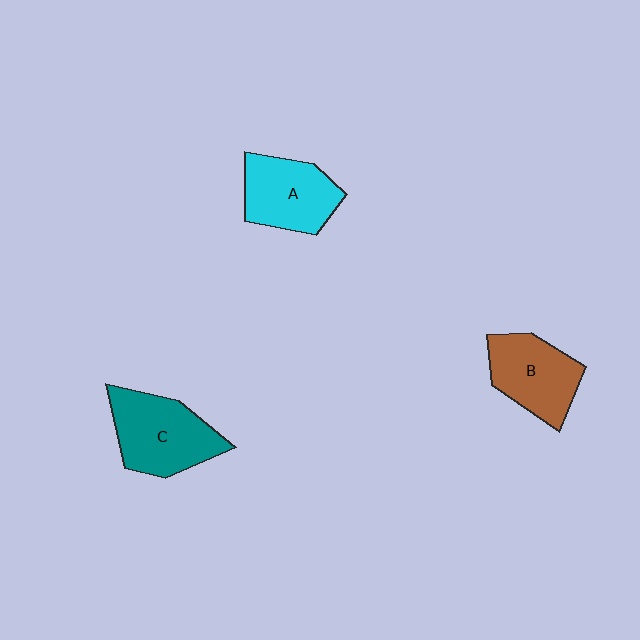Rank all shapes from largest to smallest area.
From largest to smallest: C (teal), A (cyan), B (brown).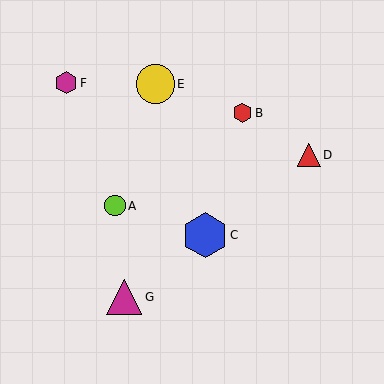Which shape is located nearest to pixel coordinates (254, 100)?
The red hexagon (labeled B) at (243, 113) is nearest to that location.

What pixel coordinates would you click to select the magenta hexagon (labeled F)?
Click at (66, 83) to select the magenta hexagon F.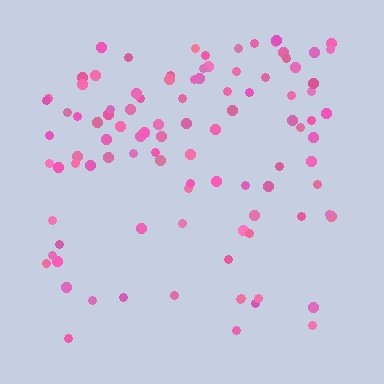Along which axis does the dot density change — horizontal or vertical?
Vertical.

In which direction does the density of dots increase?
From bottom to top, with the top side densest.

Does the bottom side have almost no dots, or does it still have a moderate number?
Still a moderate number, just noticeably fewer than the top.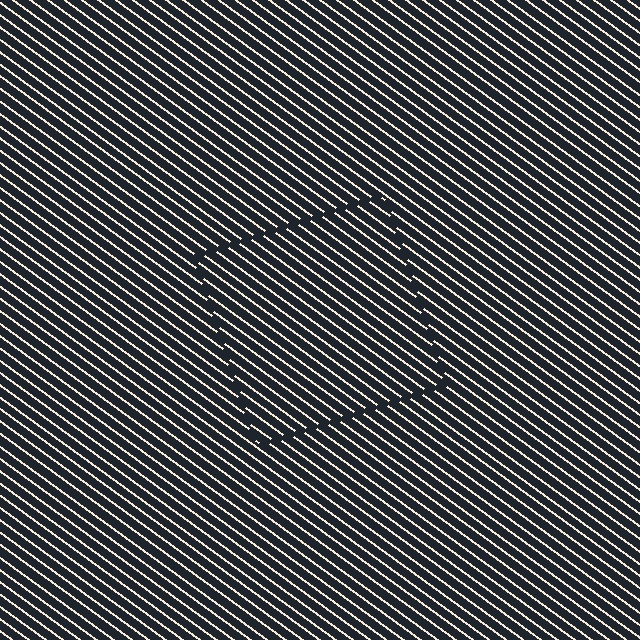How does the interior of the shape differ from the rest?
The interior of the shape contains the same grating, shifted by half a period — the contour is defined by the phase discontinuity where line-ends from the inner and outer gratings abut.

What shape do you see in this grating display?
An illusory square. The interior of the shape contains the same grating, shifted by half a period — the contour is defined by the phase discontinuity where line-ends from the inner and outer gratings abut.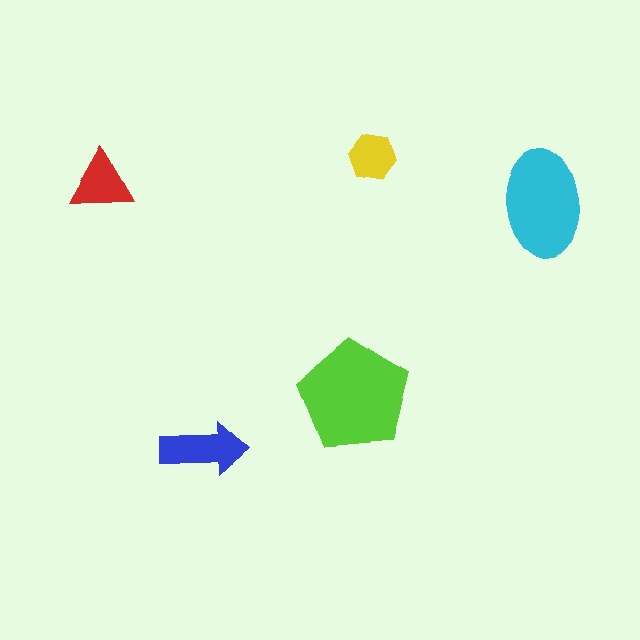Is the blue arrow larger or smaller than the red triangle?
Larger.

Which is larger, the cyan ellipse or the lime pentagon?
The lime pentagon.